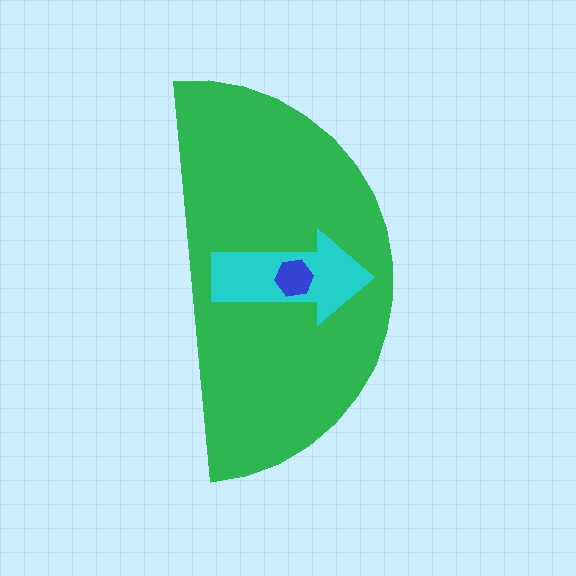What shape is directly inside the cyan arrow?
The blue hexagon.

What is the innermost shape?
The blue hexagon.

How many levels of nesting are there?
3.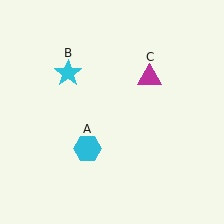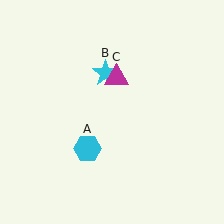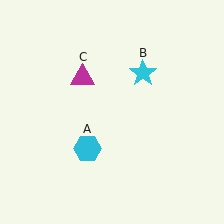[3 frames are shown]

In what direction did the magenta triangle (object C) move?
The magenta triangle (object C) moved left.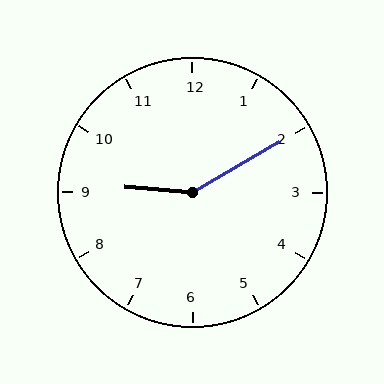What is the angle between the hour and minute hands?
Approximately 145 degrees.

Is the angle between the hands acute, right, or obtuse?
It is obtuse.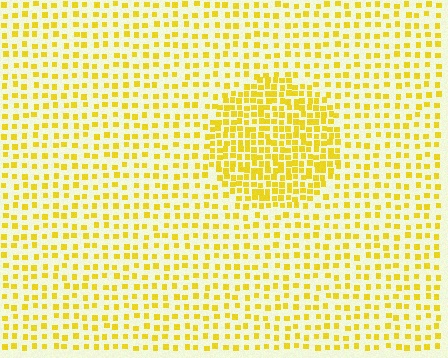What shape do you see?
I see a circle.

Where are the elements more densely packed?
The elements are more densely packed inside the circle boundary.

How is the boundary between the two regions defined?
The boundary is defined by a change in element density (approximately 2.1x ratio). All elements are the same color, size, and shape.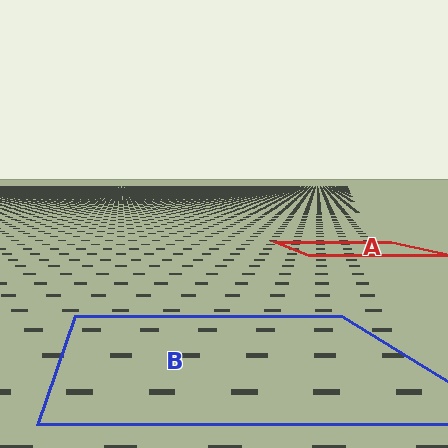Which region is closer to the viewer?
Region B is closer. The texture elements there are larger and more spread out.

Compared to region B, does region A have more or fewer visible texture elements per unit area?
Region A has more texture elements per unit area — they are packed more densely because it is farther away.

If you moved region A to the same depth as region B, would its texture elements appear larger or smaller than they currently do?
They would appear larger. At a closer depth, the same texture elements are projected at a bigger on-screen size.